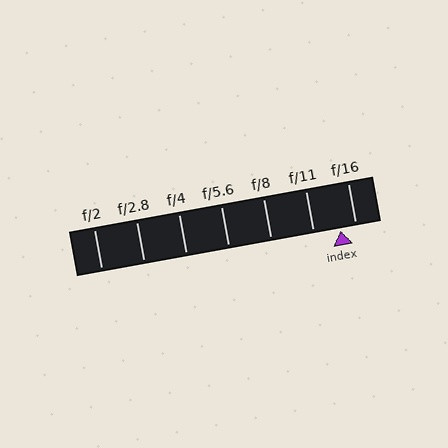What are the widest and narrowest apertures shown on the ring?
The widest aperture shown is f/2 and the narrowest is f/16.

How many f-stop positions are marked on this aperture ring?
There are 7 f-stop positions marked.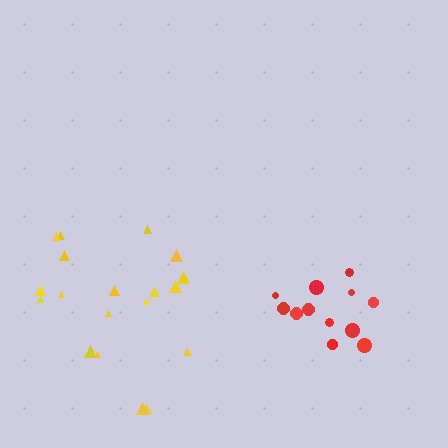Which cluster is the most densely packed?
Red.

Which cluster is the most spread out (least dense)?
Yellow.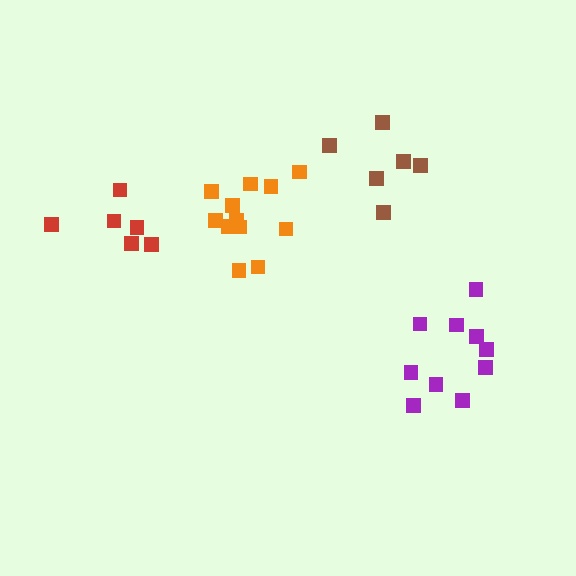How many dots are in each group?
Group 1: 6 dots, Group 2: 10 dots, Group 3: 6 dots, Group 4: 12 dots (34 total).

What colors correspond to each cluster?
The clusters are colored: brown, purple, red, orange.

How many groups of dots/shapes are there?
There are 4 groups.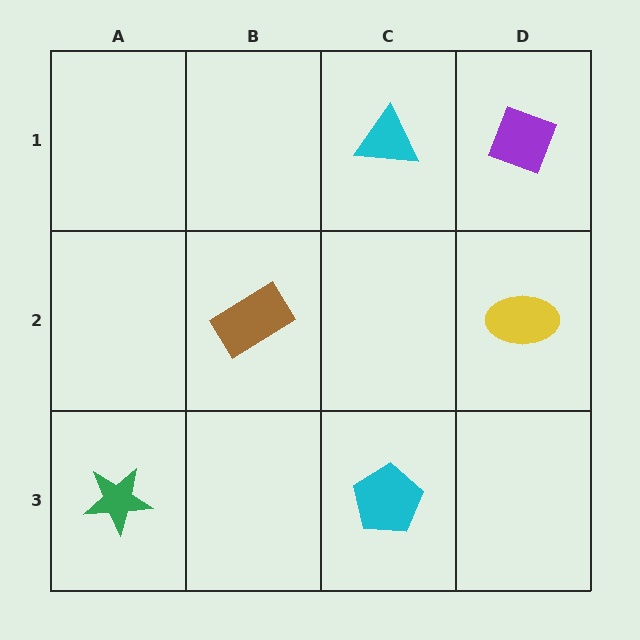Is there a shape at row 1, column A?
No, that cell is empty.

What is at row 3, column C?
A cyan pentagon.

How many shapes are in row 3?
2 shapes.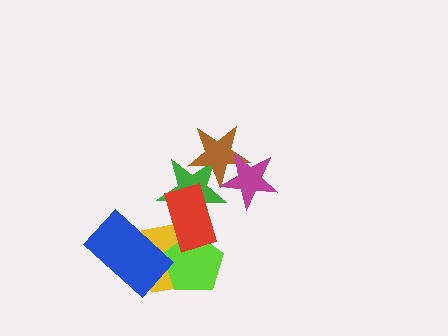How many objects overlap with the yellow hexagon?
3 objects overlap with the yellow hexagon.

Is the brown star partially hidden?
Yes, it is partially covered by another shape.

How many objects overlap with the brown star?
2 objects overlap with the brown star.